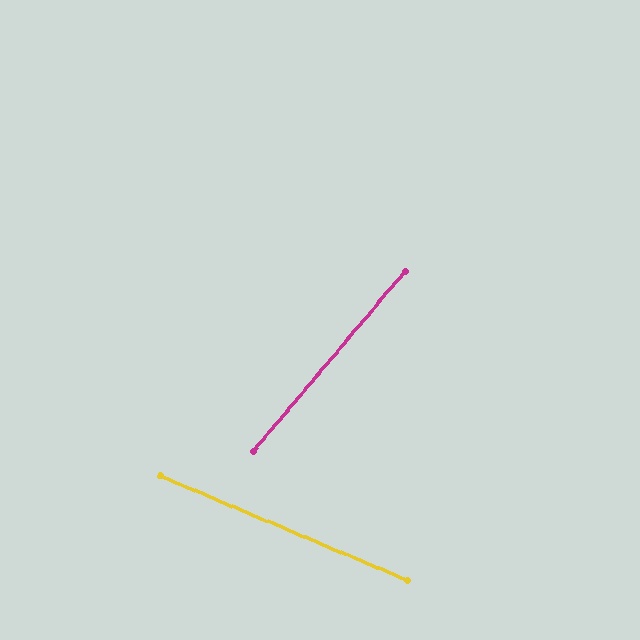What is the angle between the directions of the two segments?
Approximately 73 degrees.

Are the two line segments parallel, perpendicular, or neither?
Neither parallel nor perpendicular — they differ by about 73°.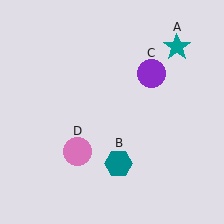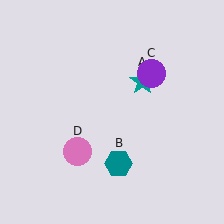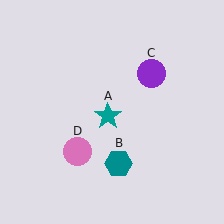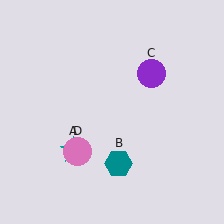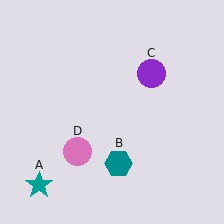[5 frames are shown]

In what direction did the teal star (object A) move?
The teal star (object A) moved down and to the left.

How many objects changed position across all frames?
1 object changed position: teal star (object A).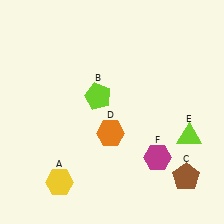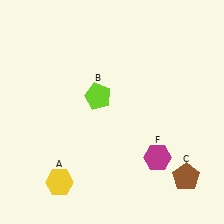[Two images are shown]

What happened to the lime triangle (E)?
The lime triangle (E) was removed in Image 2. It was in the bottom-right area of Image 1.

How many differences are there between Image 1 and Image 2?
There are 2 differences between the two images.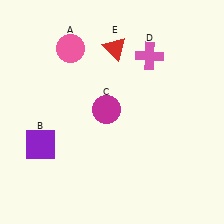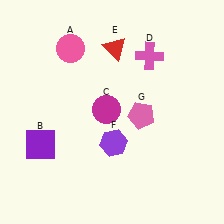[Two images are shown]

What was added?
A purple hexagon (F), a pink pentagon (G) were added in Image 2.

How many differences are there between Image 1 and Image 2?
There are 2 differences between the two images.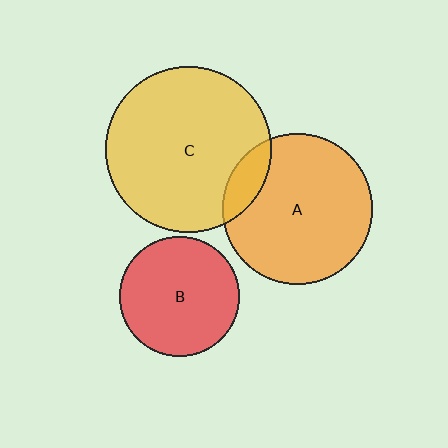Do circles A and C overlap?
Yes.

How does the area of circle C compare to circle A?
Approximately 1.2 times.